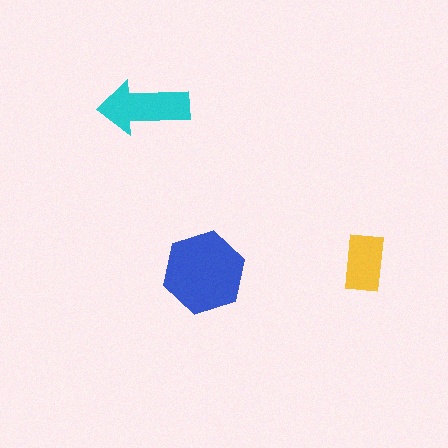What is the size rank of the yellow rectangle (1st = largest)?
3rd.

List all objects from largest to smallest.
The blue hexagon, the cyan arrow, the yellow rectangle.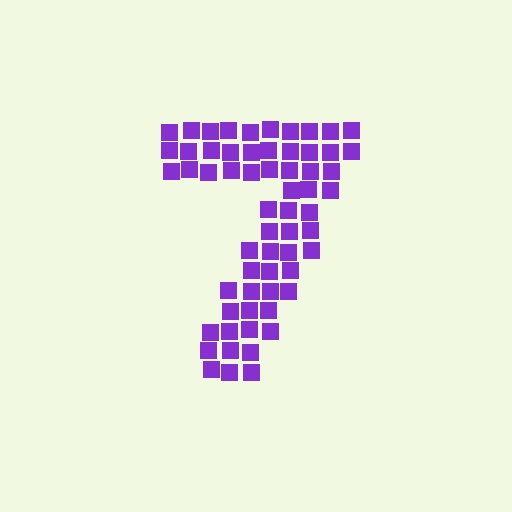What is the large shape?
The large shape is the digit 7.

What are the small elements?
The small elements are squares.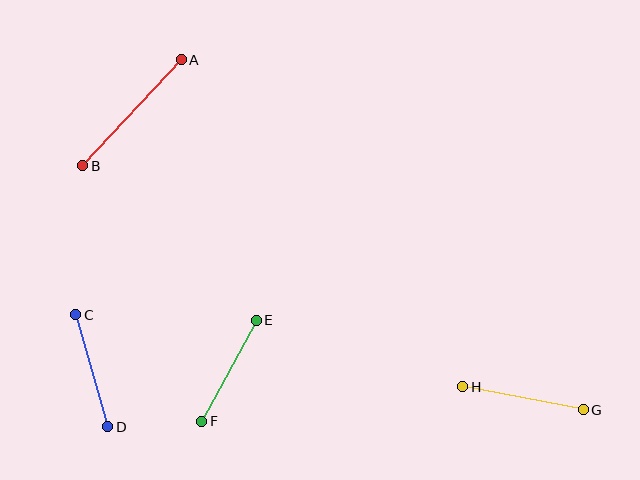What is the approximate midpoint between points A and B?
The midpoint is at approximately (132, 113) pixels.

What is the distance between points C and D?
The distance is approximately 117 pixels.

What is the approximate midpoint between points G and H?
The midpoint is at approximately (523, 398) pixels.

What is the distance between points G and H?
The distance is approximately 122 pixels.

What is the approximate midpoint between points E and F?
The midpoint is at approximately (229, 371) pixels.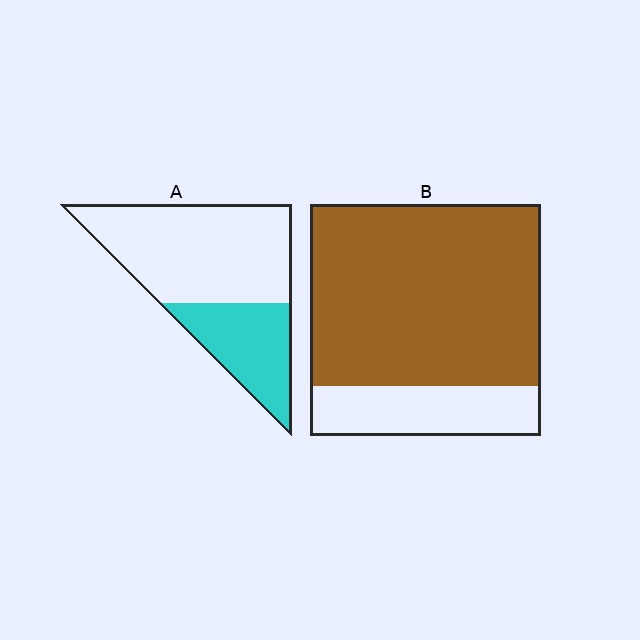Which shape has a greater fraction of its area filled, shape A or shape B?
Shape B.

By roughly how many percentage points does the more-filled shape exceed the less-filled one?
By roughly 45 percentage points (B over A).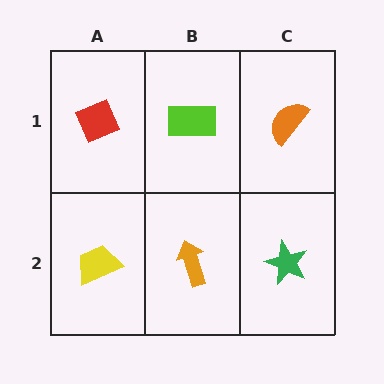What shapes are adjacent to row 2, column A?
A red diamond (row 1, column A), an orange arrow (row 2, column B).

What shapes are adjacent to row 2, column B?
A lime rectangle (row 1, column B), a yellow trapezoid (row 2, column A), a green star (row 2, column C).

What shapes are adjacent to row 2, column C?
An orange semicircle (row 1, column C), an orange arrow (row 2, column B).